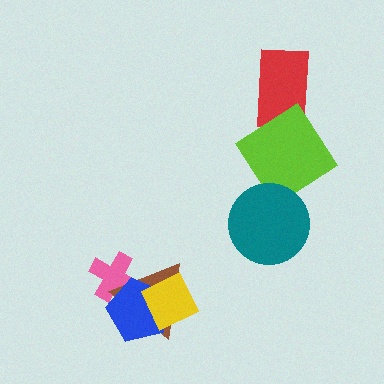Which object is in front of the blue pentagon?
The yellow diamond is in front of the blue pentagon.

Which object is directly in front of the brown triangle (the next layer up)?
The blue pentagon is directly in front of the brown triangle.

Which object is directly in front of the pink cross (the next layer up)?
The brown triangle is directly in front of the pink cross.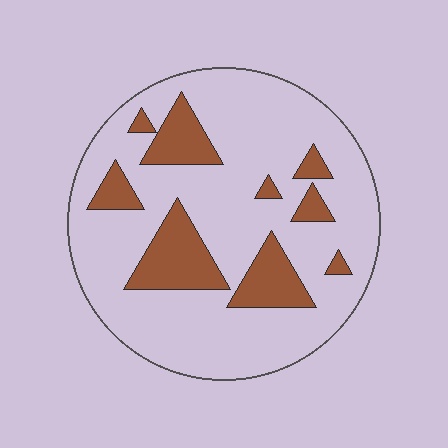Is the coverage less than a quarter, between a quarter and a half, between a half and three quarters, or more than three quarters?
Less than a quarter.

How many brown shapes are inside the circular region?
9.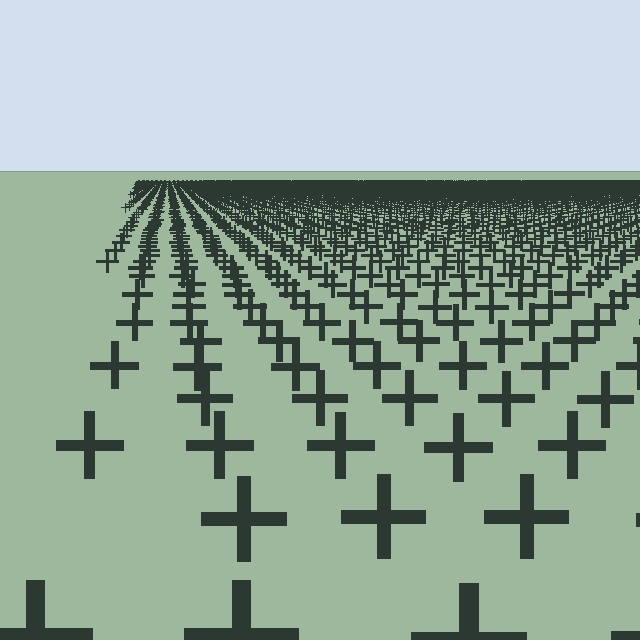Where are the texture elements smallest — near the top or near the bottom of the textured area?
Near the top.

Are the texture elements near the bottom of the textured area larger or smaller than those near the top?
Larger. Near the bottom, elements are closer to the viewer and appear at a bigger on-screen size.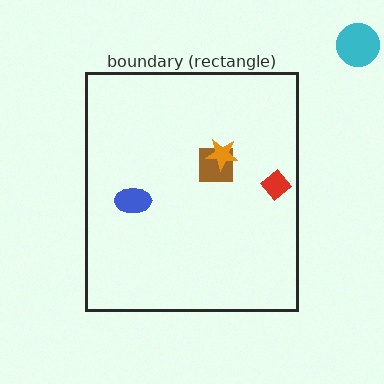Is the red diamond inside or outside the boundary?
Inside.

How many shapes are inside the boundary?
4 inside, 1 outside.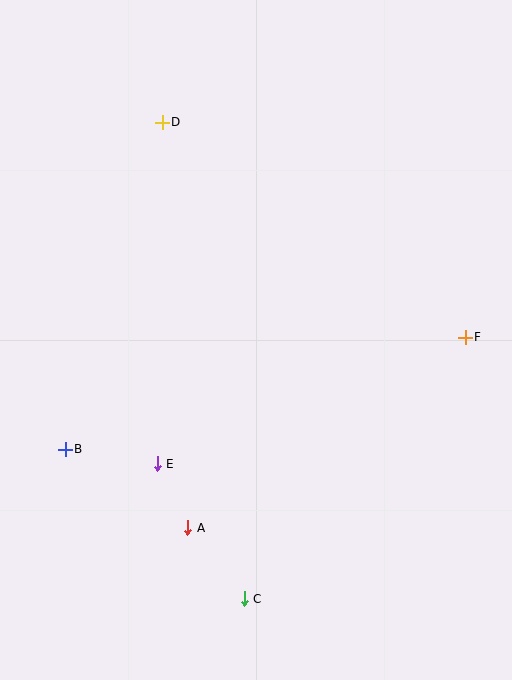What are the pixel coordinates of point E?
Point E is at (157, 464).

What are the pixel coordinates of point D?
Point D is at (162, 122).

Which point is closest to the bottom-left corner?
Point B is closest to the bottom-left corner.